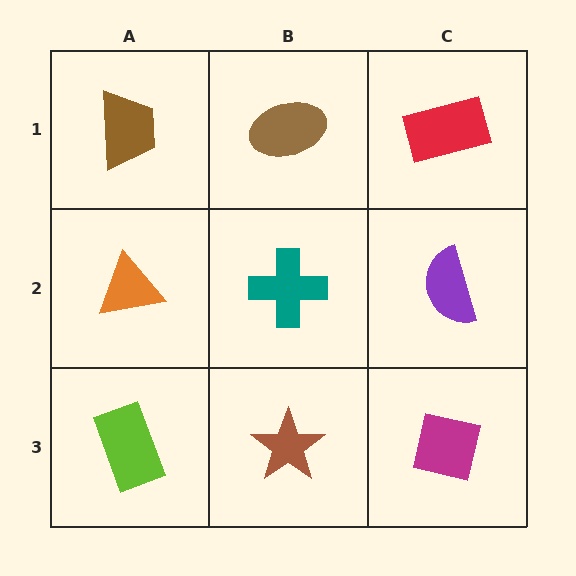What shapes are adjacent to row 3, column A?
An orange triangle (row 2, column A), a brown star (row 3, column B).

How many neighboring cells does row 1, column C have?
2.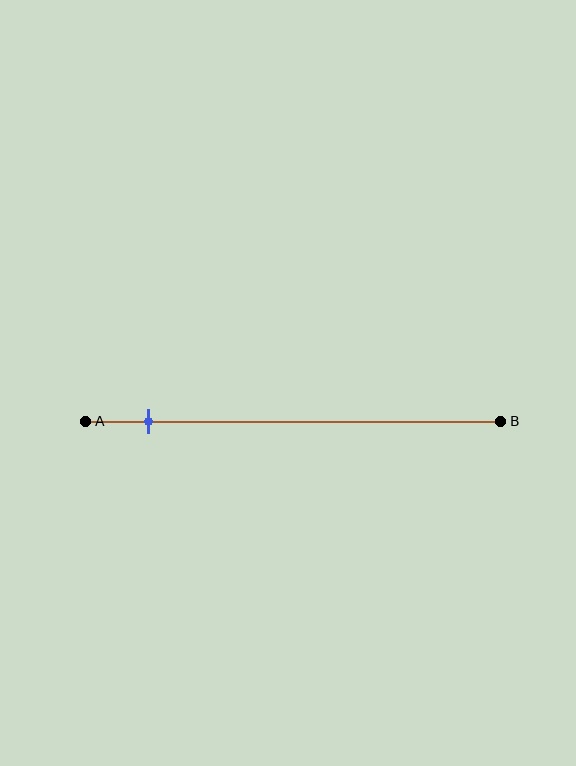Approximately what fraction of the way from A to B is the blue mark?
The blue mark is approximately 15% of the way from A to B.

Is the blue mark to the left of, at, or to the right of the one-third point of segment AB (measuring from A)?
The blue mark is to the left of the one-third point of segment AB.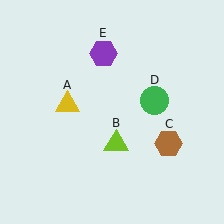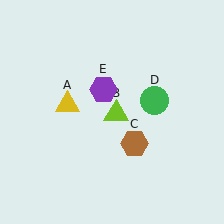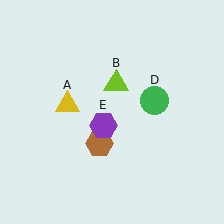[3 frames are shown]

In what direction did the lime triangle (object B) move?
The lime triangle (object B) moved up.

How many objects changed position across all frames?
3 objects changed position: lime triangle (object B), brown hexagon (object C), purple hexagon (object E).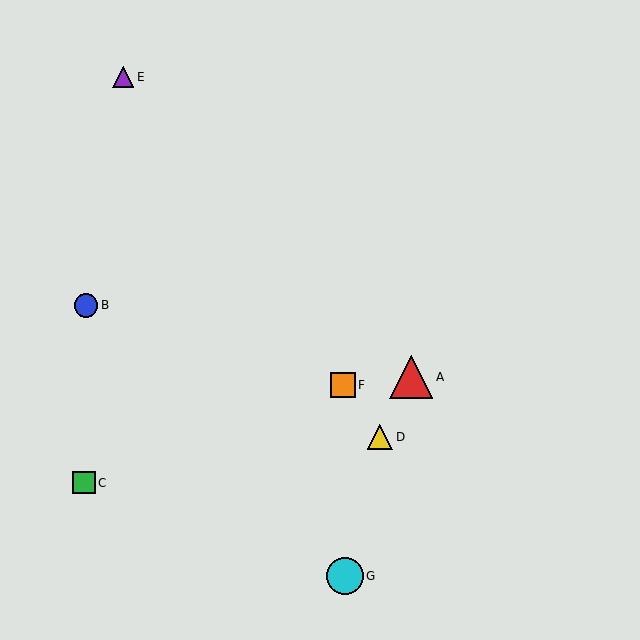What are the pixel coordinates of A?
Object A is at (411, 377).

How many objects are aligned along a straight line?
3 objects (D, E, F) are aligned along a straight line.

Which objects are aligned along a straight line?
Objects D, E, F are aligned along a straight line.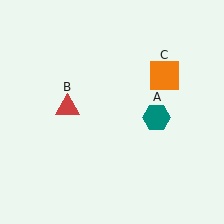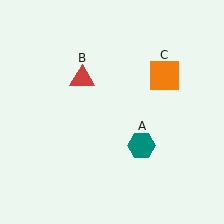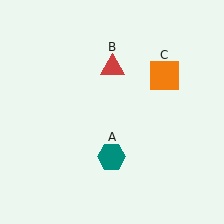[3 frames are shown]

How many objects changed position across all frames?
2 objects changed position: teal hexagon (object A), red triangle (object B).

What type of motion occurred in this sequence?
The teal hexagon (object A), red triangle (object B) rotated clockwise around the center of the scene.